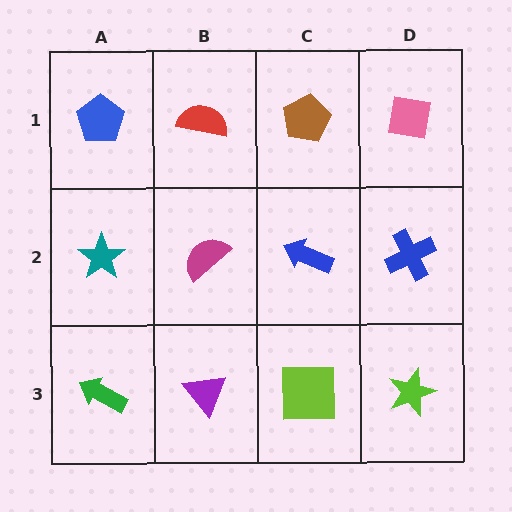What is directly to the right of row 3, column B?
A lime square.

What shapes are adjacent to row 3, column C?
A blue arrow (row 2, column C), a purple triangle (row 3, column B), a lime star (row 3, column D).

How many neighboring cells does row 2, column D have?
3.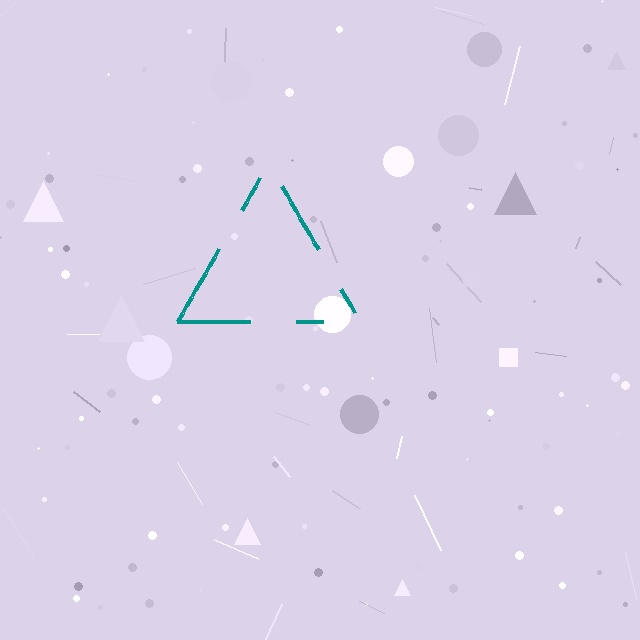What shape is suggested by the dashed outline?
The dashed outline suggests a triangle.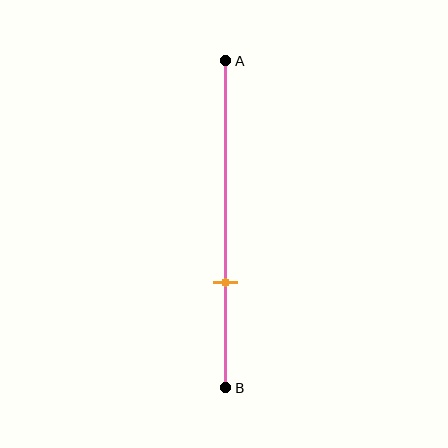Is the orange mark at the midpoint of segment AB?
No, the mark is at about 70% from A, not at the 50% midpoint.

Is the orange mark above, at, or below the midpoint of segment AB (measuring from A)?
The orange mark is below the midpoint of segment AB.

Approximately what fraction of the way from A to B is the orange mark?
The orange mark is approximately 70% of the way from A to B.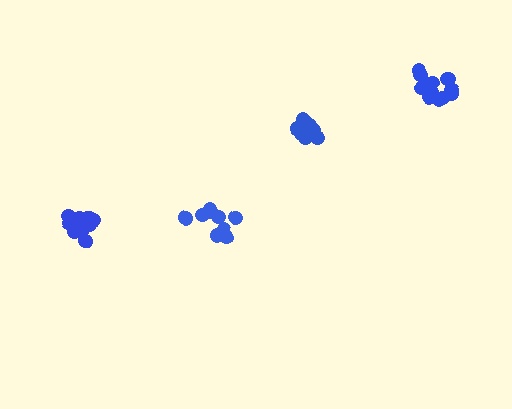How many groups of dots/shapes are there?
There are 4 groups.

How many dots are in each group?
Group 1: 11 dots, Group 2: 9 dots, Group 3: 14 dots, Group 4: 12 dots (46 total).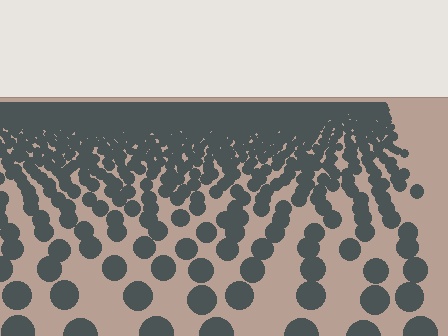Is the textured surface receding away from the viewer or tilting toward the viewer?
The surface is receding away from the viewer. Texture elements get smaller and denser toward the top.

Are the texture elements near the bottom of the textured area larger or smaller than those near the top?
Larger. Near the bottom, elements are closer to the viewer and appear at a bigger on-screen size.